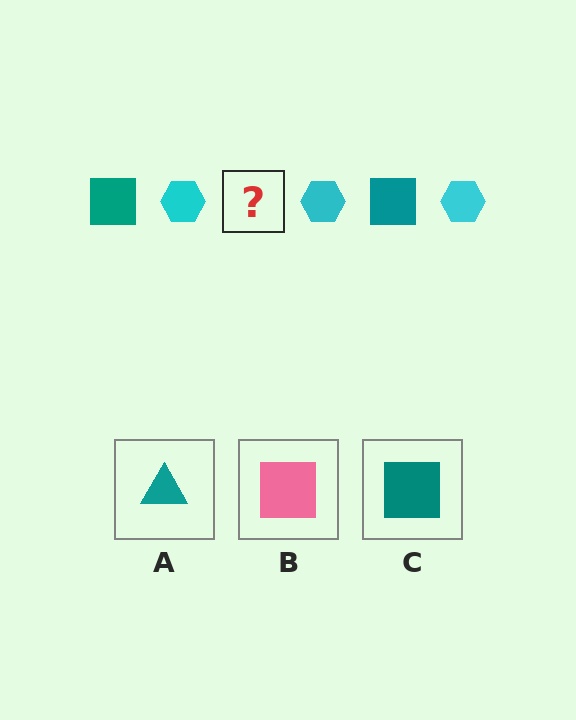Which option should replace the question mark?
Option C.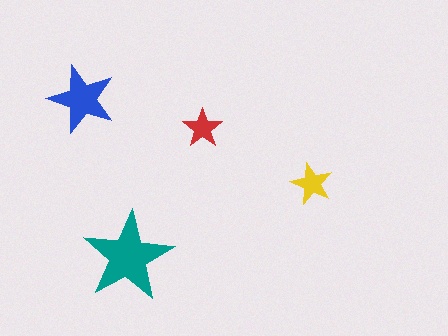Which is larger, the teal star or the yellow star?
The teal one.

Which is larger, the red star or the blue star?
The blue one.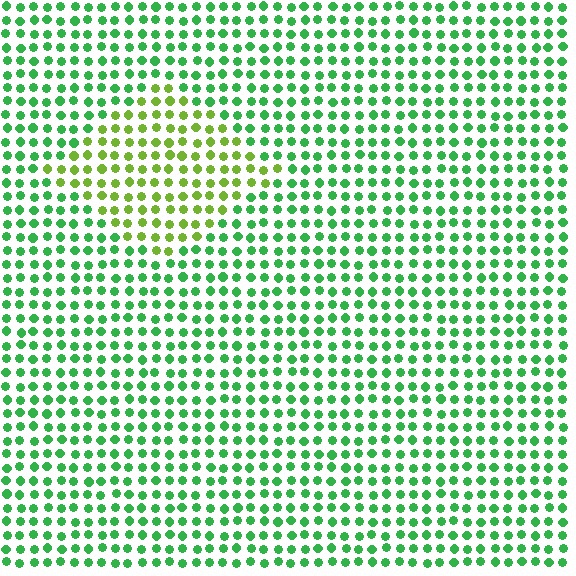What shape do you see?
I see a diamond.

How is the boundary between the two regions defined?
The boundary is defined purely by a slight shift in hue (about 41 degrees). Spacing, size, and orientation are identical on both sides.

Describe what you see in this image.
The image is filled with small green elements in a uniform arrangement. A diamond-shaped region is visible where the elements are tinted to a slightly different hue, forming a subtle color boundary.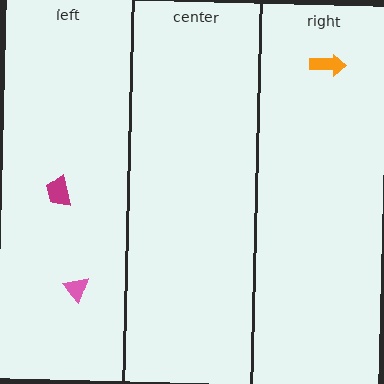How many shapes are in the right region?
1.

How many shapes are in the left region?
2.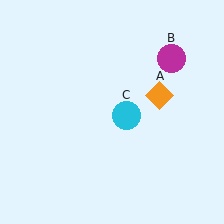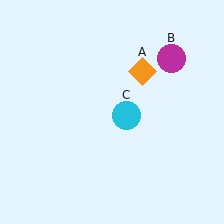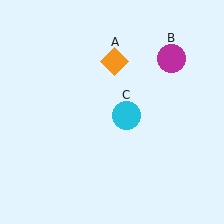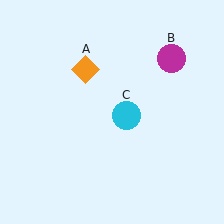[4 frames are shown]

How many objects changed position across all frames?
1 object changed position: orange diamond (object A).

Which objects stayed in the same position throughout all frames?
Magenta circle (object B) and cyan circle (object C) remained stationary.